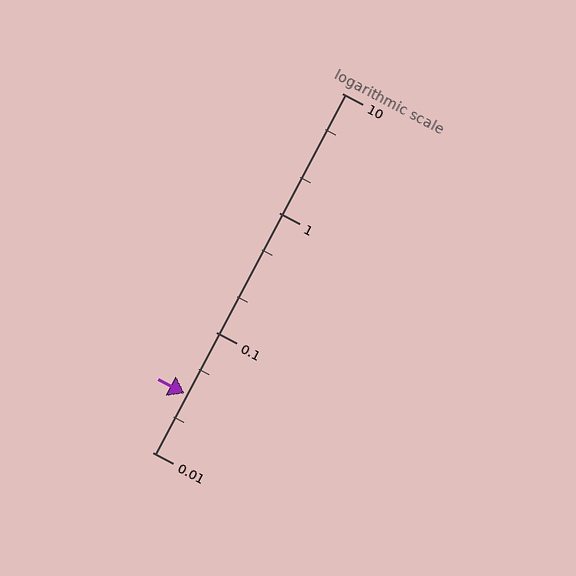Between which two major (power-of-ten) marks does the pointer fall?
The pointer is between 0.01 and 0.1.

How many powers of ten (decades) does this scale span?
The scale spans 3 decades, from 0.01 to 10.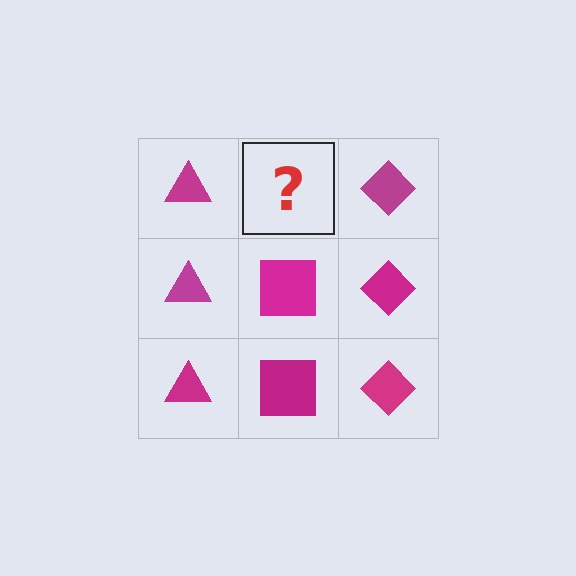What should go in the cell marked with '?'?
The missing cell should contain a magenta square.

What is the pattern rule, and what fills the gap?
The rule is that each column has a consistent shape. The gap should be filled with a magenta square.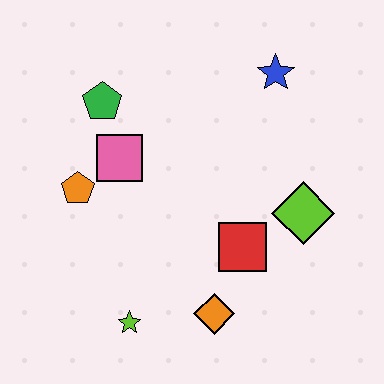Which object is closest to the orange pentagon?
The pink square is closest to the orange pentagon.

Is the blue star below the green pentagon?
No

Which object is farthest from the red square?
The green pentagon is farthest from the red square.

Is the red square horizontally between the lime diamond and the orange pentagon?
Yes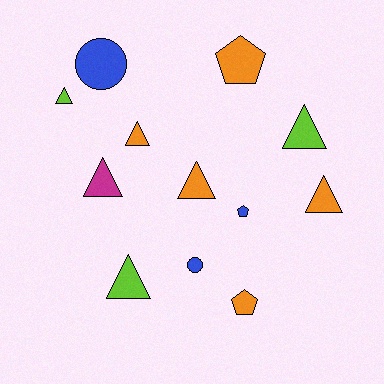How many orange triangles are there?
There are 3 orange triangles.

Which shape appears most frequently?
Triangle, with 7 objects.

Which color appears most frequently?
Orange, with 5 objects.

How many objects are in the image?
There are 12 objects.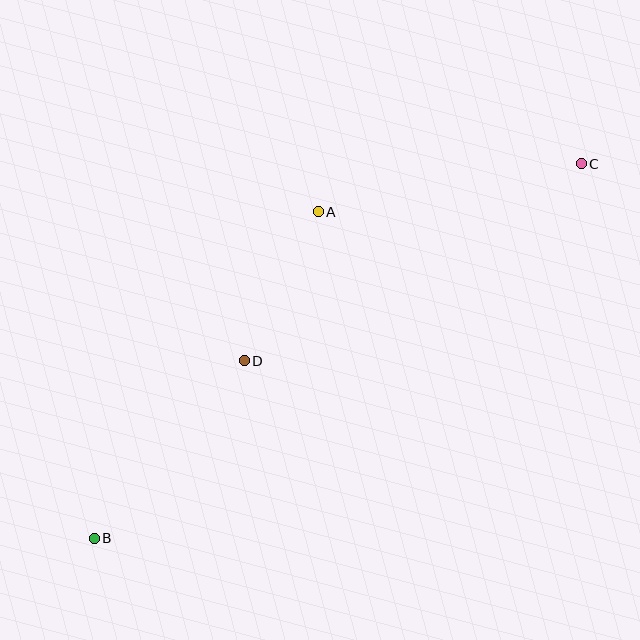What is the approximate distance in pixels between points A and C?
The distance between A and C is approximately 268 pixels.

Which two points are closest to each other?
Points A and D are closest to each other.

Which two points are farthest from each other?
Points B and C are farthest from each other.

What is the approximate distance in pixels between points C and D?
The distance between C and D is approximately 390 pixels.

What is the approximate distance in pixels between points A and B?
The distance between A and B is approximately 396 pixels.